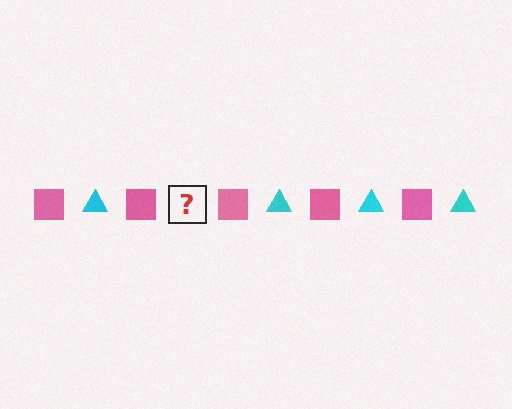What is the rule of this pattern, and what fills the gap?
The rule is that the pattern alternates between pink square and cyan triangle. The gap should be filled with a cyan triangle.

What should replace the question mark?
The question mark should be replaced with a cyan triangle.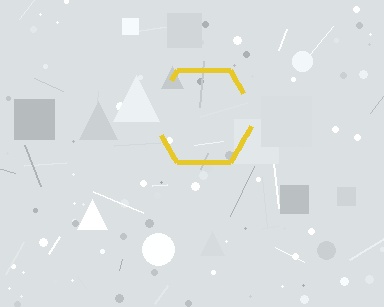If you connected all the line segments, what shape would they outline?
They would outline a hexagon.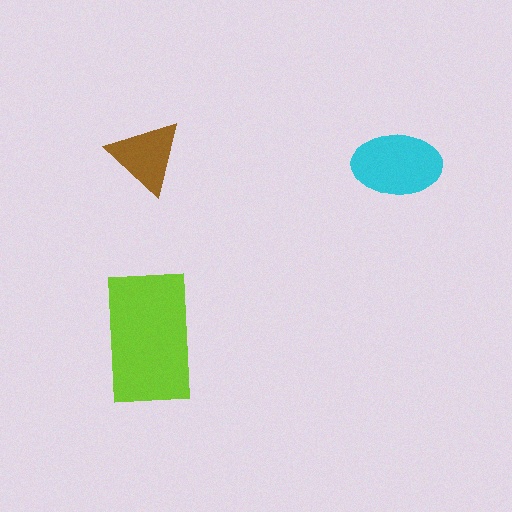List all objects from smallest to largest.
The brown triangle, the cyan ellipse, the lime rectangle.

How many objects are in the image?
There are 3 objects in the image.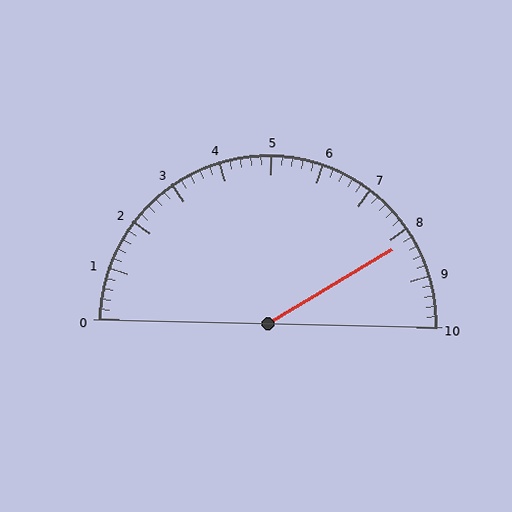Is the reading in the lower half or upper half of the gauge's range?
The reading is in the upper half of the range (0 to 10).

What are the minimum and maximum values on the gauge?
The gauge ranges from 0 to 10.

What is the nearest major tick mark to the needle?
The nearest major tick mark is 8.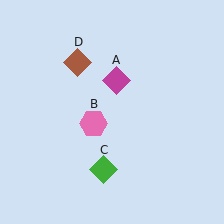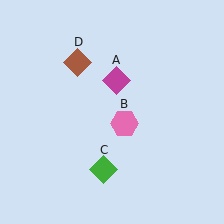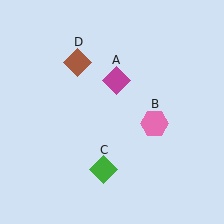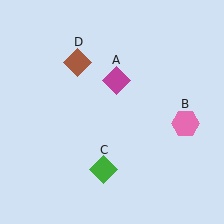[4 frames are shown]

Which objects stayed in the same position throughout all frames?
Magenta diamond (object A) and green diamond (object C) and brown diamond (object D) remained stationary.